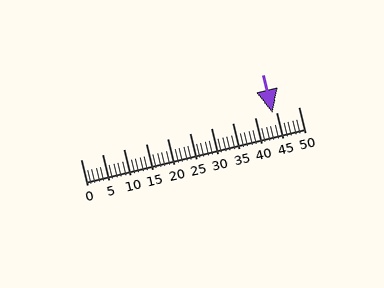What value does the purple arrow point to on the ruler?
The purple arrow points to approximately 44.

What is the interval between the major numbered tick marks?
The major tick marks are spaced 5 units apart.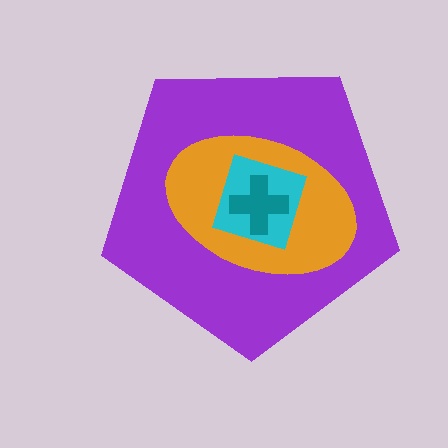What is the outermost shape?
The purple pentagon.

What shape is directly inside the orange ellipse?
The cyan square.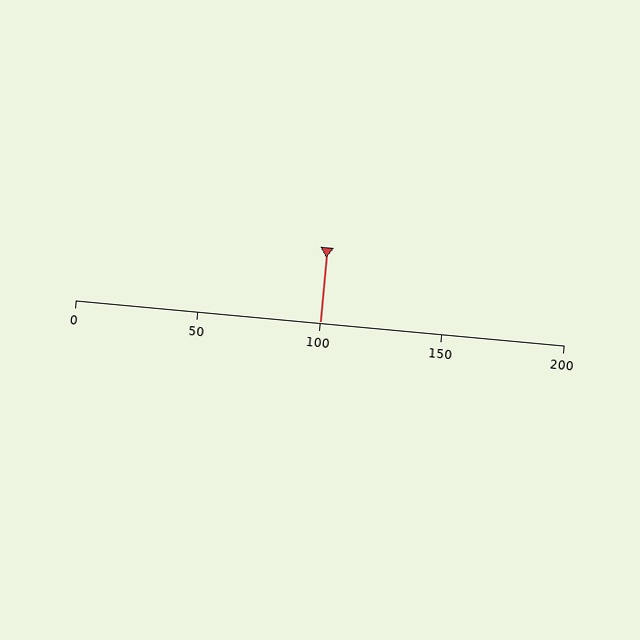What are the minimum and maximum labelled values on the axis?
The axis runs from 0 to 200.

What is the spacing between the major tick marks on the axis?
The major ticks are spaced 50 apart.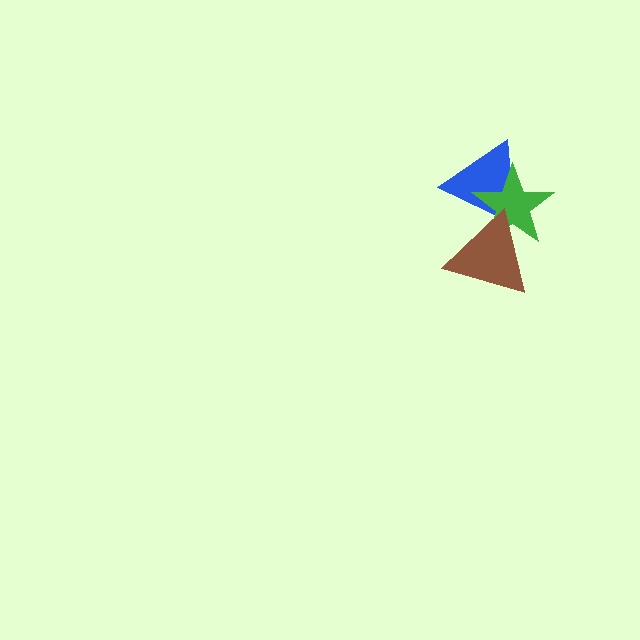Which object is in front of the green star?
The brown triangle is in front of the green star.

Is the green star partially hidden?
Yes, it is partially covered by another shape.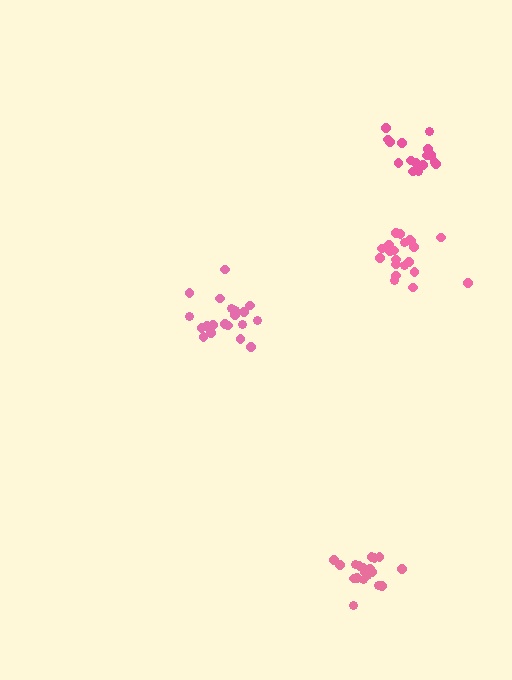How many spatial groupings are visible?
There are 4 spatial groupings.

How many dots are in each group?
Group 1: 19 dots, Group 2: 16 dots, Group 3: 20 dots, Group 4: 21 dots (76 total).